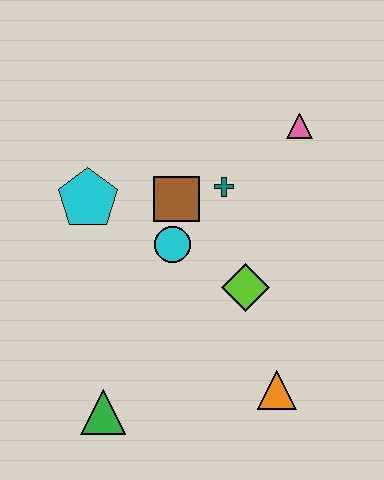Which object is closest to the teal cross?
The brown square is closest to the teal cross.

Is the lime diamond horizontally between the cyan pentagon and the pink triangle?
Yes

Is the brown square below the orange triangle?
No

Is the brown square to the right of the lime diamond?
No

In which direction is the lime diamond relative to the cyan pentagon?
The lime diamond is to the right of the cyan pentagon.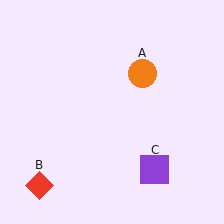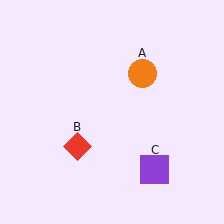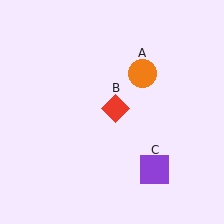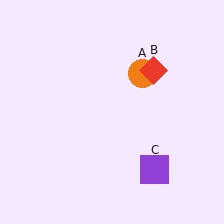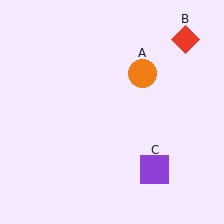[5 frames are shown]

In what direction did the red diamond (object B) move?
The red diamond (object B) moved up and to the right.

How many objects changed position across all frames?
1 object changed position: red diamond (object B).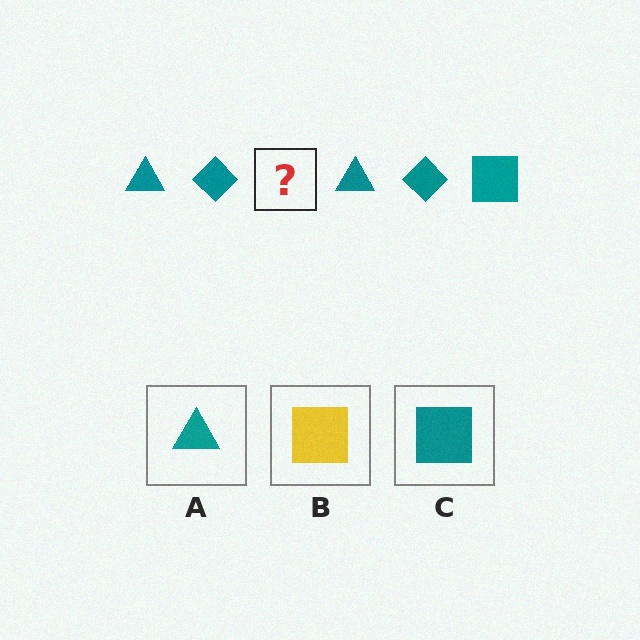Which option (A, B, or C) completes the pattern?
C.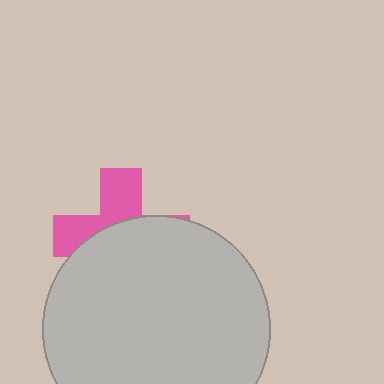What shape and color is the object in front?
The object in front is a light gray circle.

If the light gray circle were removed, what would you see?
You would see the complete pink cross.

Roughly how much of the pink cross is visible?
A small part of it is visible (roughly 38%).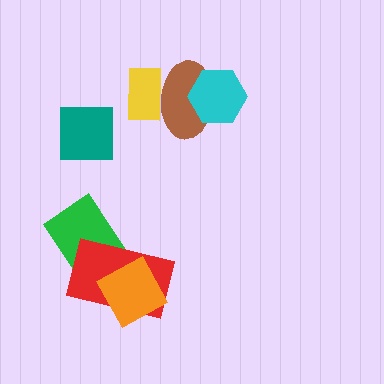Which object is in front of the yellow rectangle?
The brown ellipse is in front of the yellow rectangle.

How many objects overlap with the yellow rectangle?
1 object overlaps with the yellow rectangle.